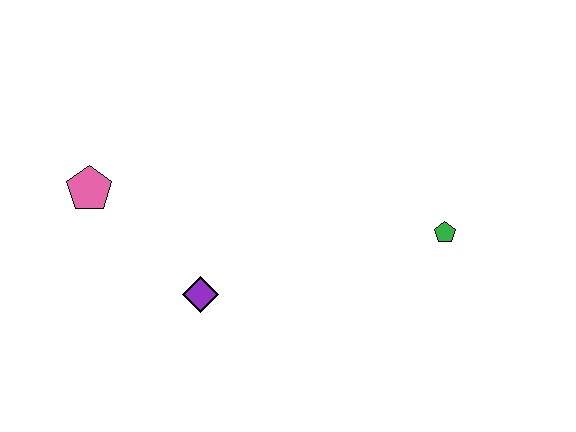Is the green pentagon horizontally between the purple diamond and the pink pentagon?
No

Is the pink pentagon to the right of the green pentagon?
No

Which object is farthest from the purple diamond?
The green pentagon is farthest from the purple diamond.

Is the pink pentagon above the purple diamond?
Yes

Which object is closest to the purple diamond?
The pink pentagon is closest to the purple diamond.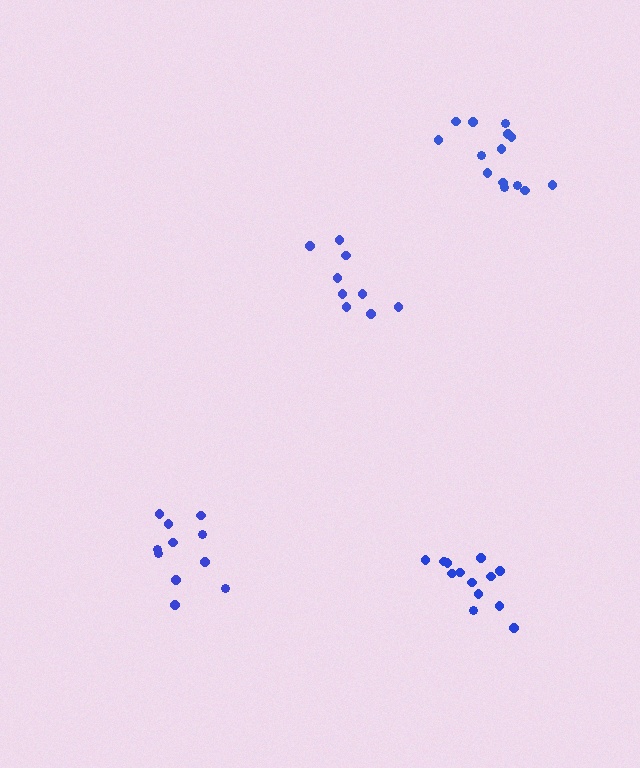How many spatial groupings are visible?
There are 4 spatial groupings.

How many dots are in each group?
Group 1: 13 dots, Group 2: 9 dots, Group 3: 14 dots, Group 4: 11 dots (47 total).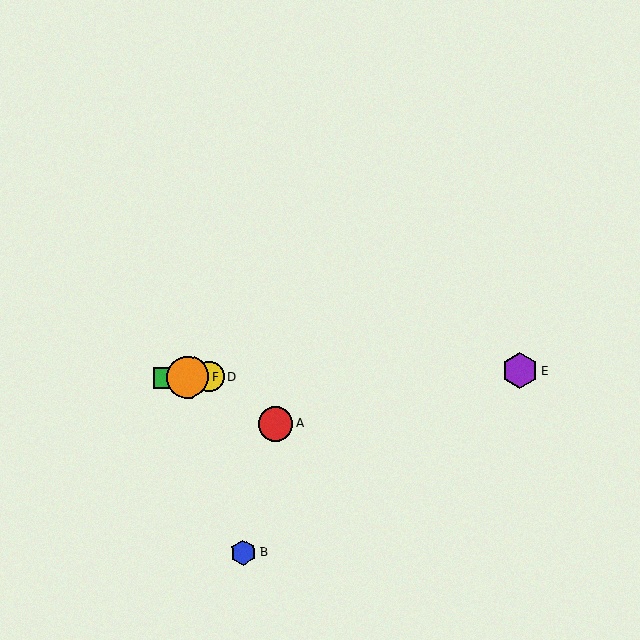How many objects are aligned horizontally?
4 objects (C, D, E, F) are aligned horizontally.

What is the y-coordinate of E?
Object E is at y≈371.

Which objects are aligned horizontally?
Objects C, D, E, F are aligned horizontally.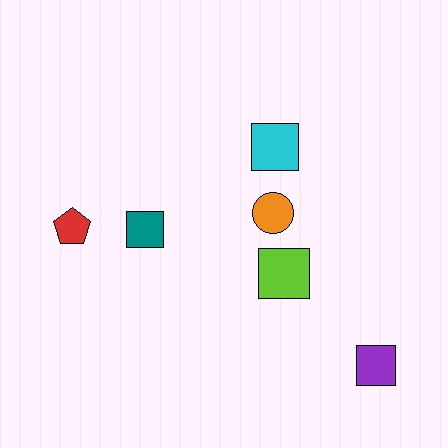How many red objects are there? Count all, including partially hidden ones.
There is 1 red object.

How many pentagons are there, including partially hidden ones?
There is 1 pentagon.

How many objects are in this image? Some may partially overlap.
There are 6 objects.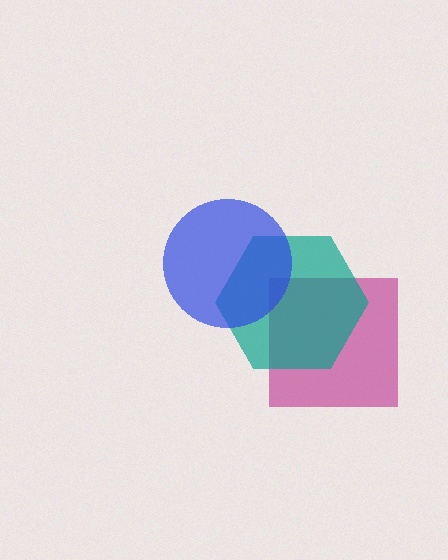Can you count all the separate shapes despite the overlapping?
Yes, there are 3 separate shapes.